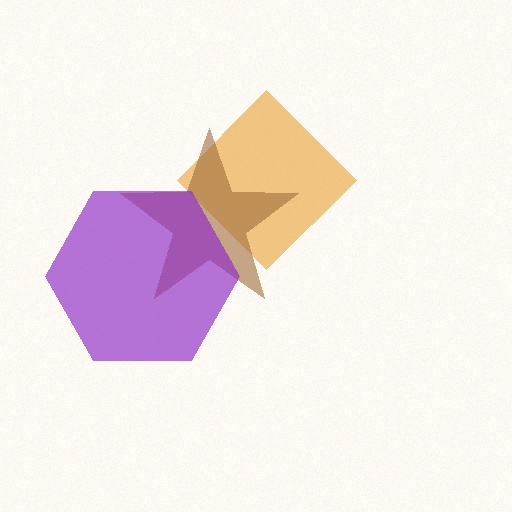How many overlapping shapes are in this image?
There are 3 overlapping shapes in the image.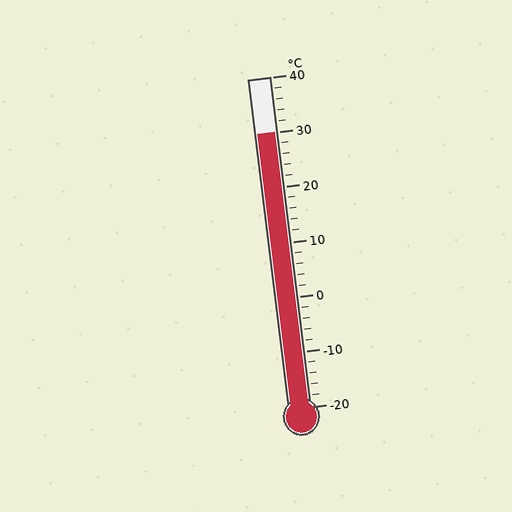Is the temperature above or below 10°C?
The temperature is above 10°C.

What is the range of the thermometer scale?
The thermometer scale ranges from -20°C to 40°C.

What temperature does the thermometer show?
The thermometer shows approximately 30°C.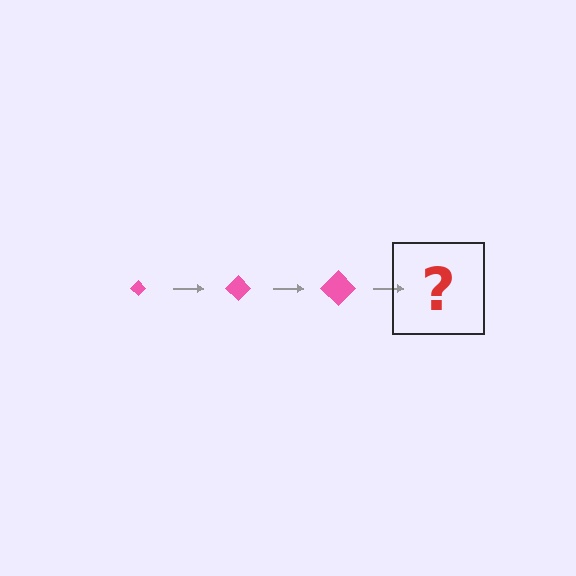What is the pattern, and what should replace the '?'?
The pattern is that the diamond gets progressively larger each step. The '?' should be a pink diamond, larger than the previous one.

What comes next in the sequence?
The next element should be a pink diamond, larger than the previous one.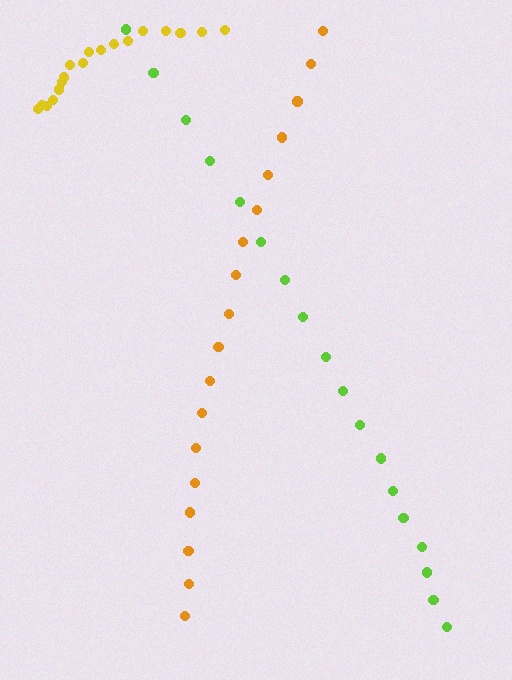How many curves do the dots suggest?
There are 3 distinct paths.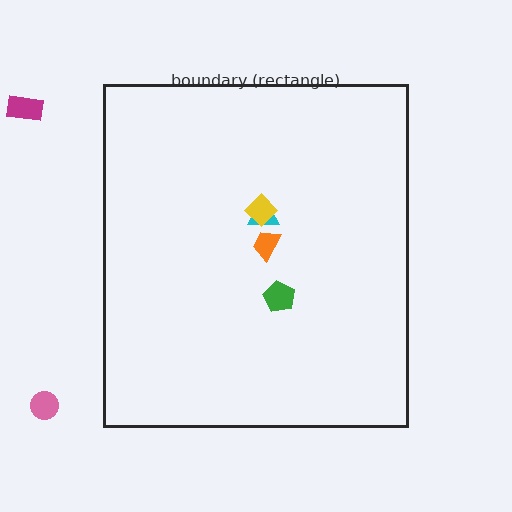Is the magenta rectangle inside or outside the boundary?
Outside.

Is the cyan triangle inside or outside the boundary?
Inside.